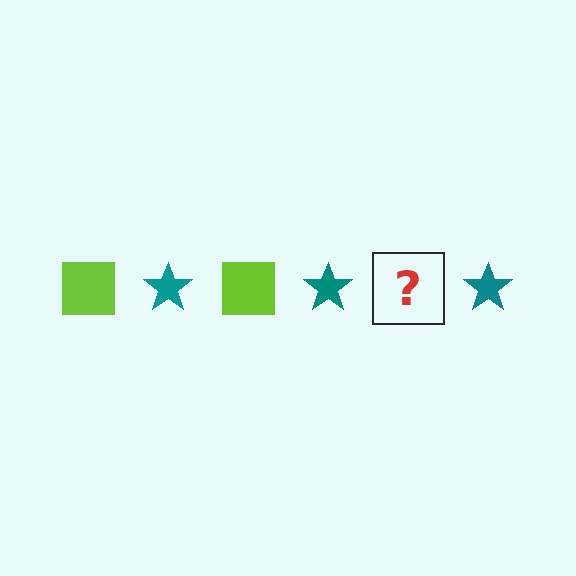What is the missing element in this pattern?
The missing element is a lime square.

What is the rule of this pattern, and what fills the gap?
The rule is that the pattern alternates between lime square and teal star. The gap should be filled with a lime square.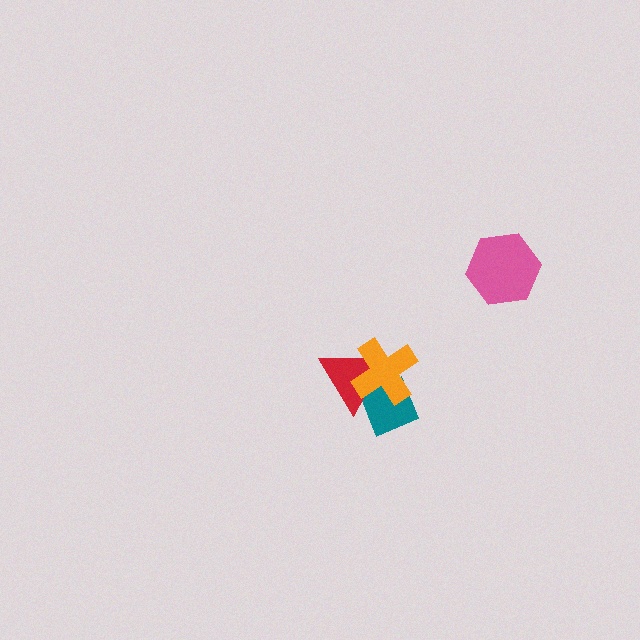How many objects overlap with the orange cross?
2 objects overlap with the orange cross.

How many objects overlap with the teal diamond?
2 objects overlap with the teal diamond.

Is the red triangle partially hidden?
Yes, it is partially covered by another shape.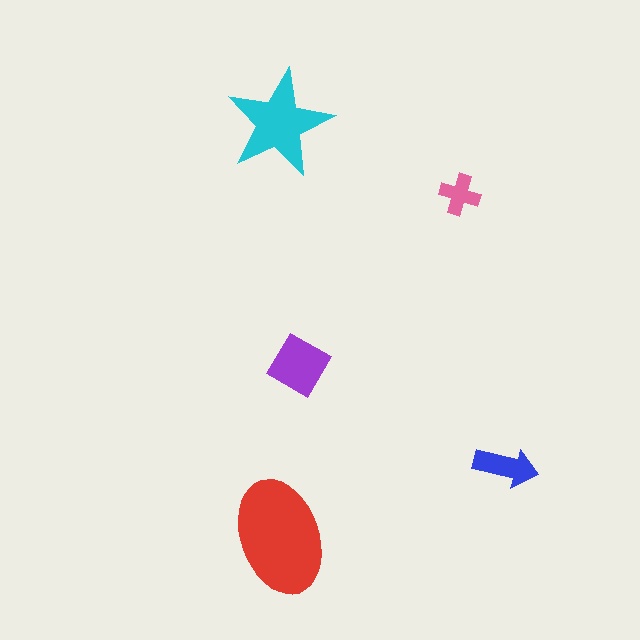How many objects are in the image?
There are 5 objects in the image.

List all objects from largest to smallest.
The red ellipse, the cyan star, the purple diamond, the blue arrow, the pink cross.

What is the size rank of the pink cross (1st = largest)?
5th.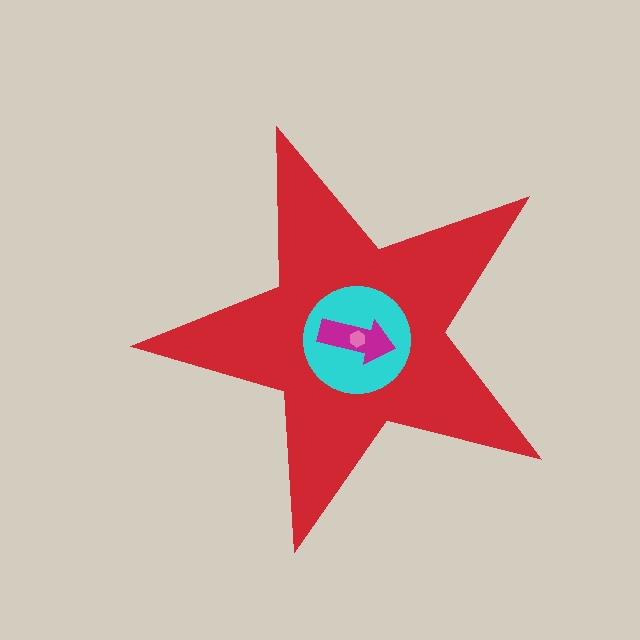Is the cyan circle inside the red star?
Yes.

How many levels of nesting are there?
4.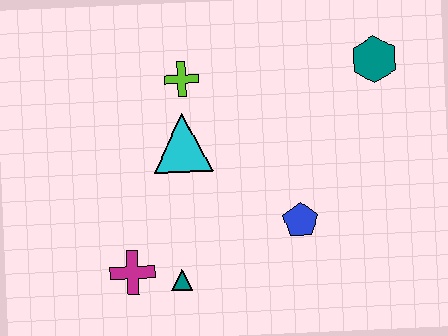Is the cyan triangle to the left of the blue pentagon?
Yes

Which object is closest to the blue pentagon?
The teal triangle is closest to the blue pentagon.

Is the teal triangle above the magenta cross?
No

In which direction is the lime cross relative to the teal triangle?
The lime cross is above the teal triangle.